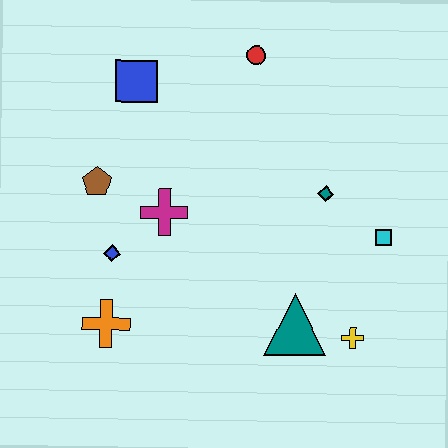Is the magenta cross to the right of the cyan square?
No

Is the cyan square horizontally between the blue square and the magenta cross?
No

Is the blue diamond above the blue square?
No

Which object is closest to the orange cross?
The blue diamond is closest to the orange cross.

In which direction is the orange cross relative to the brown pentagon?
The orange cross is below the brown pentagon.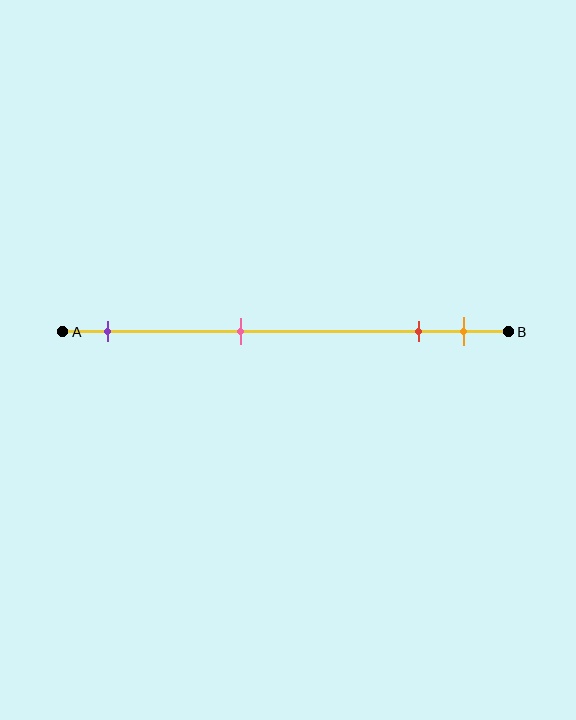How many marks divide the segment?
There are 4 marks dividing the segment.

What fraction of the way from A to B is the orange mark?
The orange mark is approximately 90% (0.9) of the way from A to B.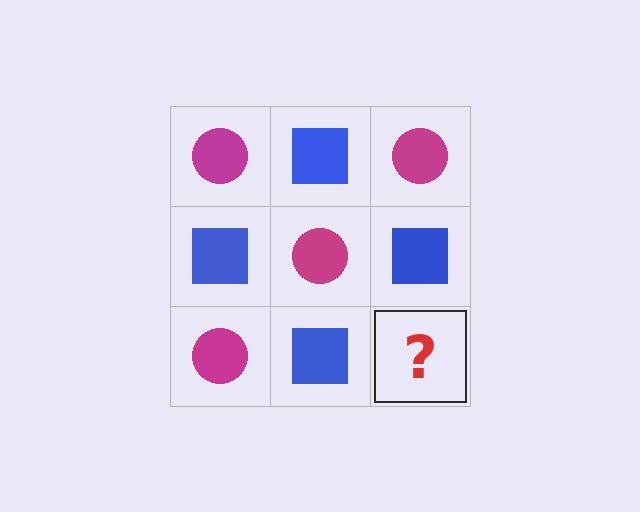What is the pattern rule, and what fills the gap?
The rule is that it alternates magenta circle and blue square in a checkerboard pattern. The gap should be filled with a magenta circle.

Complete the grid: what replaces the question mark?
The question mark should be replaced with a magenta circle.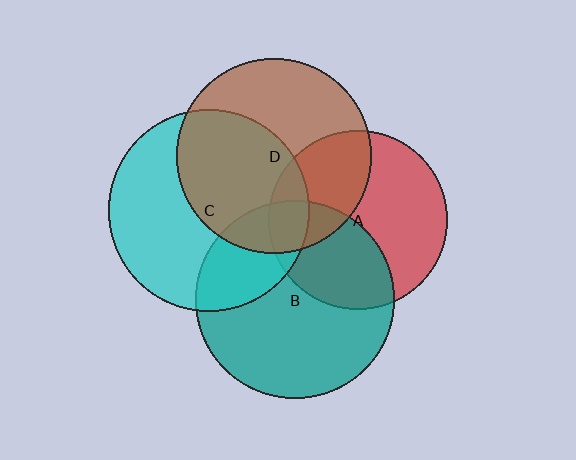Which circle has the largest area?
Circle C (cyan).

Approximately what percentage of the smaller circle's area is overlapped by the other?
Approximately 15%.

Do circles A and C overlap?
Yes.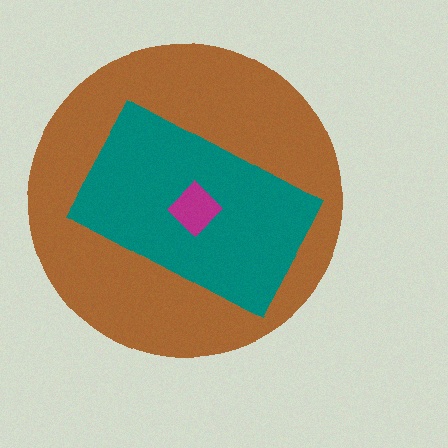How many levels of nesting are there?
3.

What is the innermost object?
The magenta diamond.